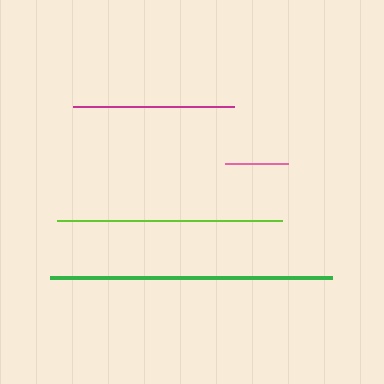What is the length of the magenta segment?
The magenta segment is approximately 161 pixels long.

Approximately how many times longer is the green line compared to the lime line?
The green line is approximately 1.3 times the length of the lime line.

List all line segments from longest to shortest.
From longest to shortest: green, lime, magenta, pink.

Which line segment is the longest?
The green line is the longest at approximately 282 pixels.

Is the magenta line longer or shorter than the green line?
The green line is longer than the magenta line.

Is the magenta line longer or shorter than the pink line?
The magenta line is longer than the pink line.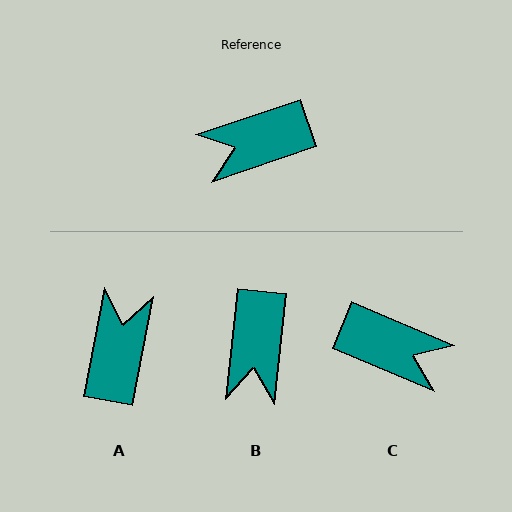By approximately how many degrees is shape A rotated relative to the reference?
Approximately 120 degrees clockwise.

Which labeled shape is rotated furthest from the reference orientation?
C, about 138 degrees away.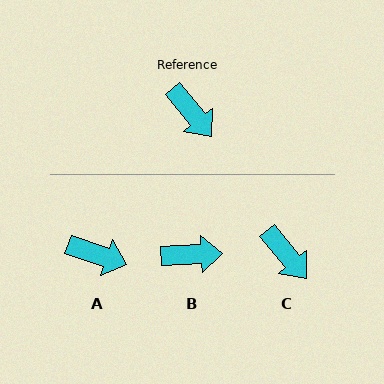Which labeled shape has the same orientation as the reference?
C.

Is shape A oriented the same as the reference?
No, it is off by about 32 degrees.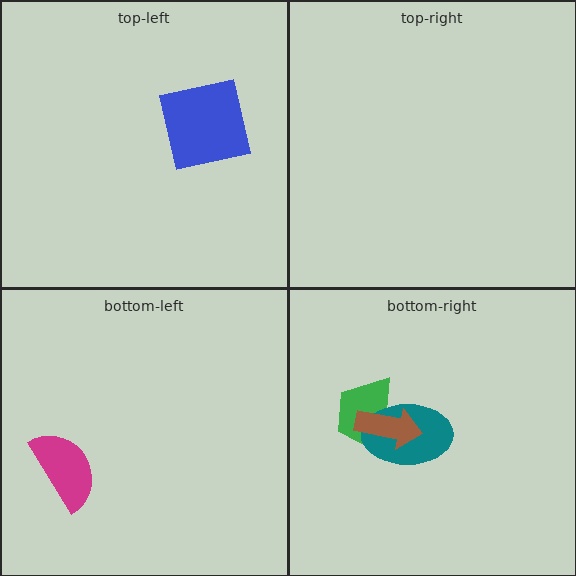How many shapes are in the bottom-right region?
3.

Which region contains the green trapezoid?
The bottom-right region.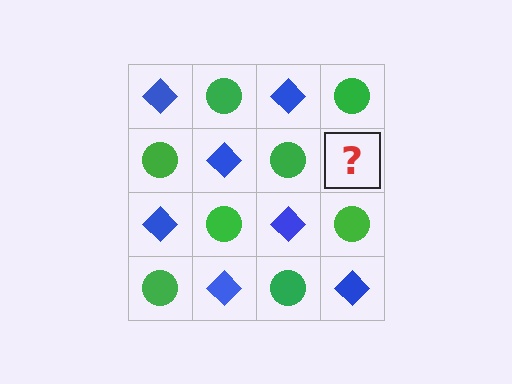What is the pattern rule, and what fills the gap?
The rule is that it alternates blue diamond and green circle in a checkerboard pattern. The gap should be filled with a blue diamond.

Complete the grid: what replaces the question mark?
The question mark should be replaced with a blue diamond.